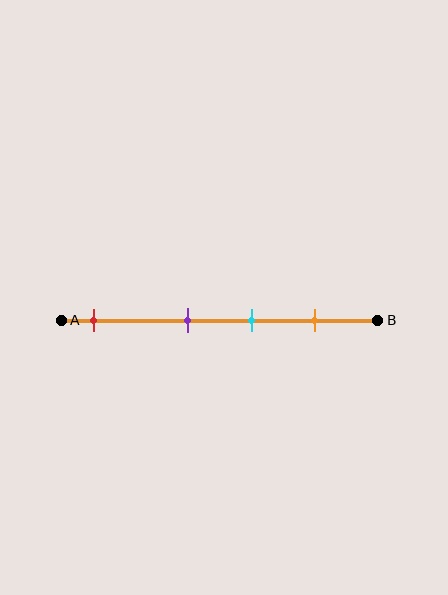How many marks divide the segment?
There are 4 marks dividing the segment.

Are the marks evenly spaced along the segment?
No, the marks are not evenly spaced.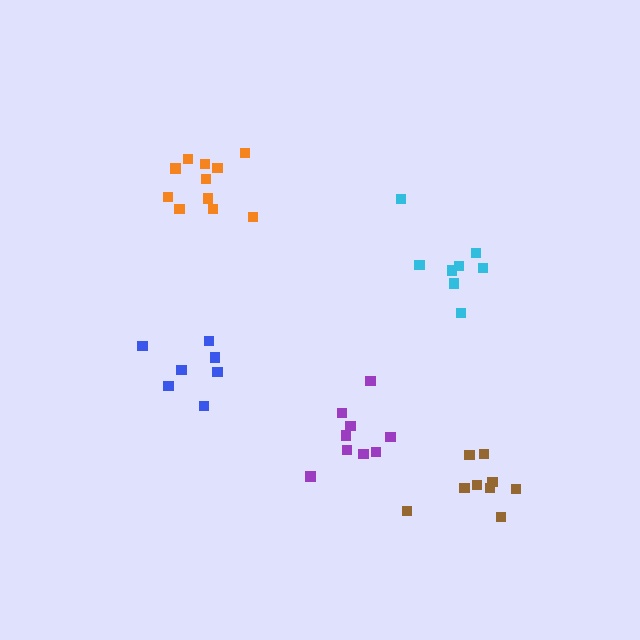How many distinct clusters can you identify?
There are 5 distinct clusters.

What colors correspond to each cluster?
The clusters are colored: brown, orange, blue, cyan, purple.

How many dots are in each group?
Group 1: 9 dots, Group 2: 11 dots, Group 3: 7 dots, Group 4: 8 dots, Group 5: 9 dots (44 total).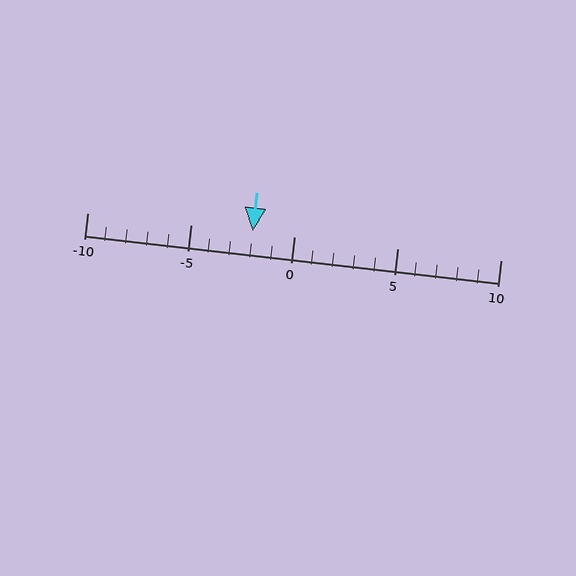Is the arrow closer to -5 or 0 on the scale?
The arrow is closer to 0.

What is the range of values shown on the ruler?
The ruler shows values from -10 to 10.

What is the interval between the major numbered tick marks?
The major tick marks are spaced 5 units apart.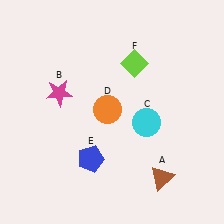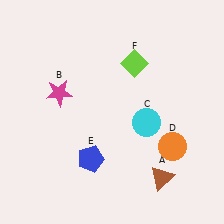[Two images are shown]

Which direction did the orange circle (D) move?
The orange circle (D) moved right.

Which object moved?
The orange circle (D) moved right.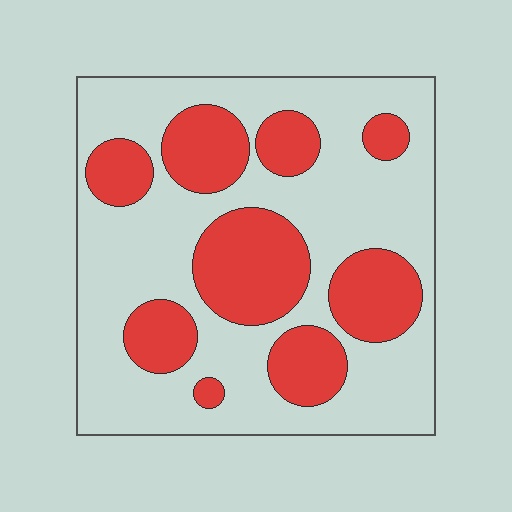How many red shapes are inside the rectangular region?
9.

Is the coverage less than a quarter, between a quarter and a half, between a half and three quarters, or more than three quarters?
Between a quarter and a half.